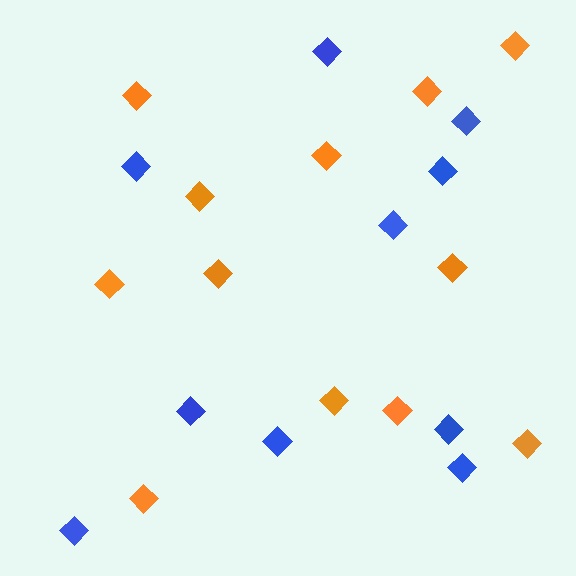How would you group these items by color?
There are 2 groups: one group of blue diamonds (10) and one group of orange diamonds (12).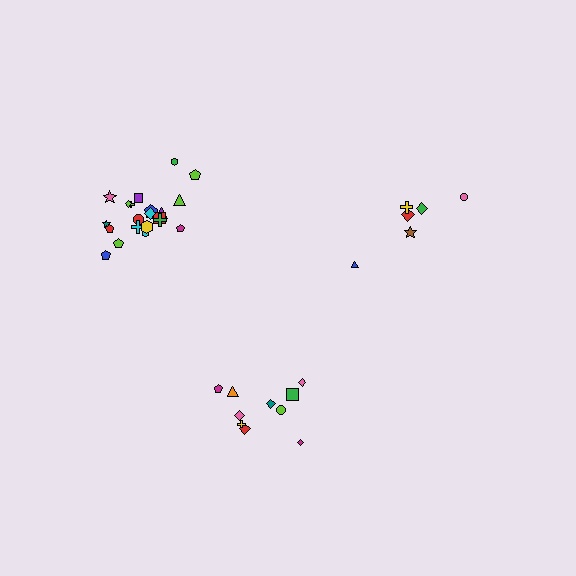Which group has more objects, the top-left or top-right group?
The top-left group.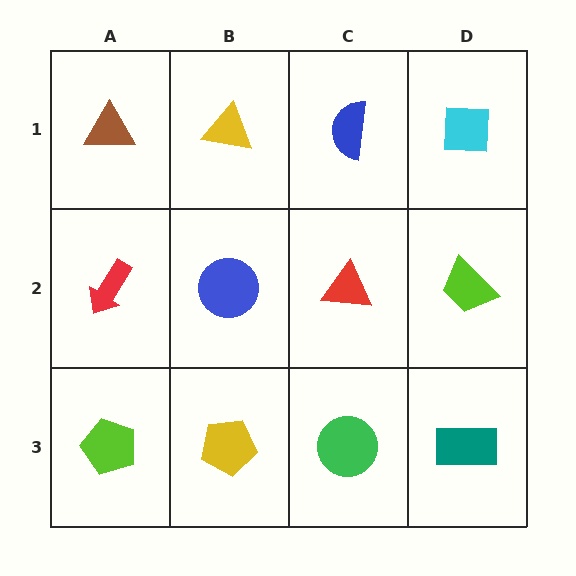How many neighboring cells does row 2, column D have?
3.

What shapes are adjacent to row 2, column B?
A yellow triangle (row 1, column B), a yellow pentagon (row 3, column B), a red arrow (row 2, column A), a red triangle (row 2, column C).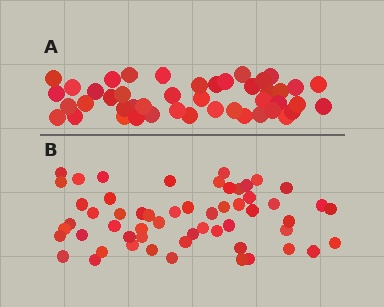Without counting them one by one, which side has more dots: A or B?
Region B (the bottom region) has more dots.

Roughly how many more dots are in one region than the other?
Region B has roughly 12 or so more dots than region A.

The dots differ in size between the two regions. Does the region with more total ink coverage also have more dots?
No. Region A has more total ink coverage because its dots are larger, but region B actually contains more individual dots. Total area can be misleading — the number of items is what matters here.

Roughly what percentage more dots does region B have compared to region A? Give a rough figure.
About 25% more.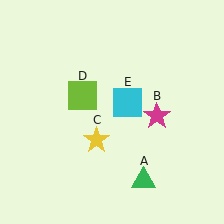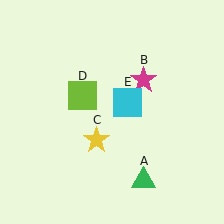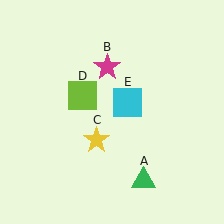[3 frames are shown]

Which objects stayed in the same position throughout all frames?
Green triangle (object A) and yellow star (object C) and lime square (object D) and cyan square (object E) remained stationary.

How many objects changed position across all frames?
1 object changed position: magenta star (object B).